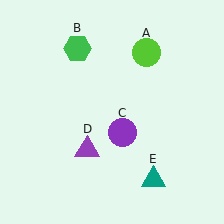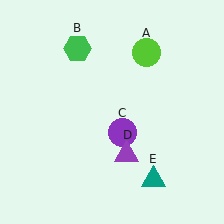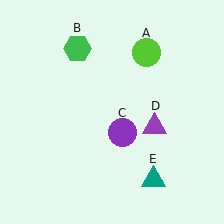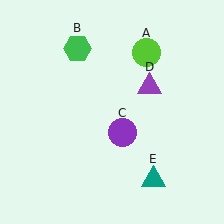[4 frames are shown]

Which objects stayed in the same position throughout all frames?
Lime circle (object A) and green hexagon (object B) and purple circle (object C) and teal triangle (object E) remained stationary.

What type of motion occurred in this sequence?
The purple triangle (object D) rotated counterclockwise around the center of the scene.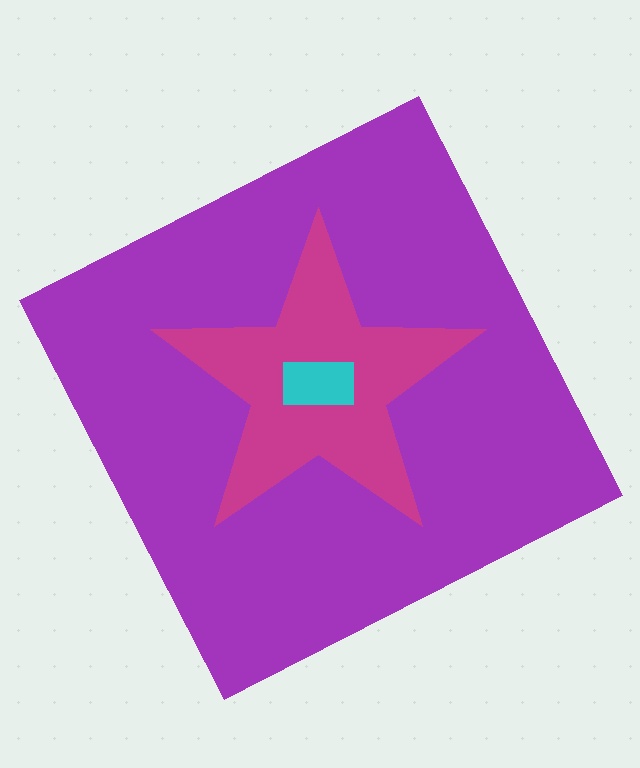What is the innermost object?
The cyan rectangle.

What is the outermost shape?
The purple square.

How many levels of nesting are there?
3.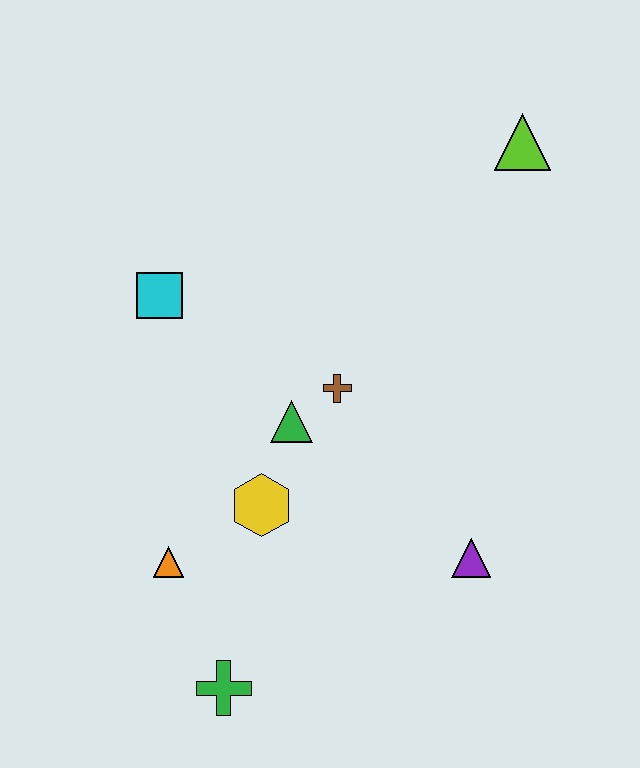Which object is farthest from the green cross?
The lime triangle is farthest from the green cross.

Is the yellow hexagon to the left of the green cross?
No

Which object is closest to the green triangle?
The brown cross is closest to the green triangle.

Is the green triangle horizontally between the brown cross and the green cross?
Yes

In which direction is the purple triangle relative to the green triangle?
The purple triangle is to the right of the green triangle.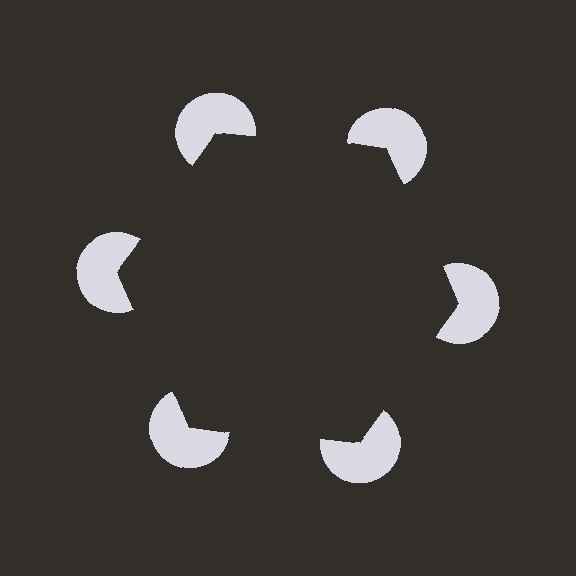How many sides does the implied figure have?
6 sides.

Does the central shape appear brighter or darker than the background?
It typically appears slightly darker than the background, even though no actual brightness change is drawn.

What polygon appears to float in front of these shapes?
An illusory hexagon — its edges are inferred from the aligned wedge cuts in the pac-man discs, not physically drawn.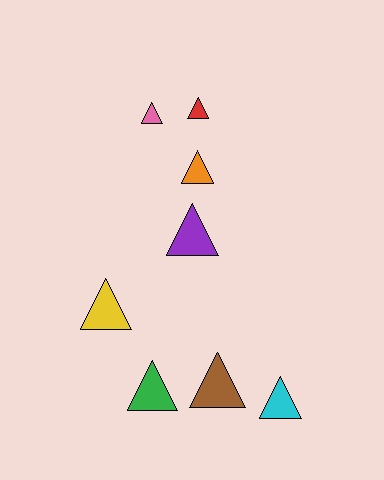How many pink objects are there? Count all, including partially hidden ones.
There is 1 pink object.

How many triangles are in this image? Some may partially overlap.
There are 8 triangles.